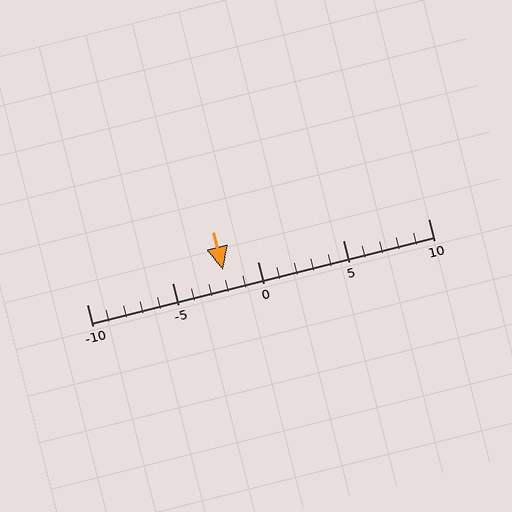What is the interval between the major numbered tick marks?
The major tick marks are spaced 5 units apart.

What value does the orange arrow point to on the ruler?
The orange arrow points to approximately -2.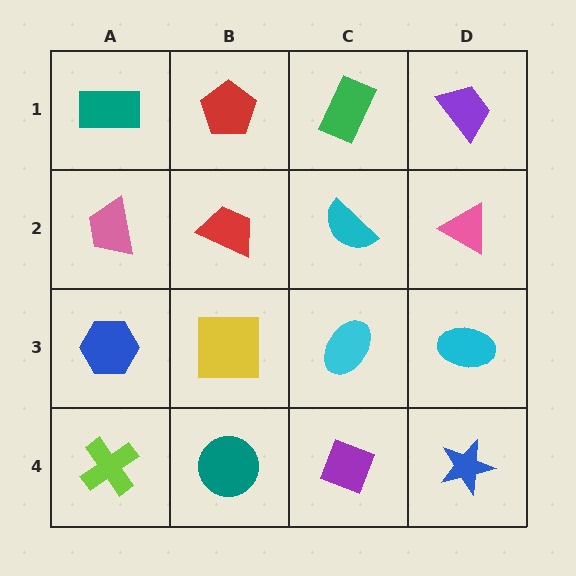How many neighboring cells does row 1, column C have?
3.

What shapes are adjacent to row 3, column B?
A red trapezoid (row 2, column B), a teal circle (row 4, column B), a blue hexagon (row 3, column A), a cyan ellipse (row 3, column C).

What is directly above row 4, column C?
A cyan ellipse.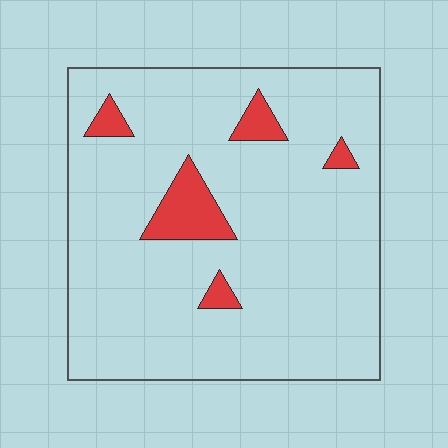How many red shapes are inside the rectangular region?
5.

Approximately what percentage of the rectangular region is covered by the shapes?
Approximately 10%.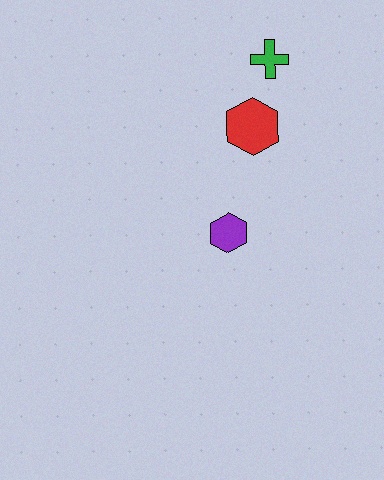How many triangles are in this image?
There are no triangles.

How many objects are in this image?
There are 3 objects.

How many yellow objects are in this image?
There are no yellow objects.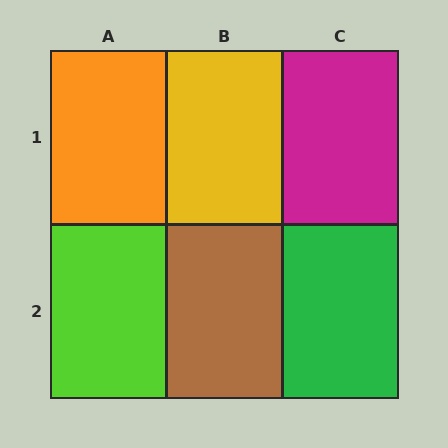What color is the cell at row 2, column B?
Brown.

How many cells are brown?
1 cell is brown.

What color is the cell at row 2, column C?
Green.